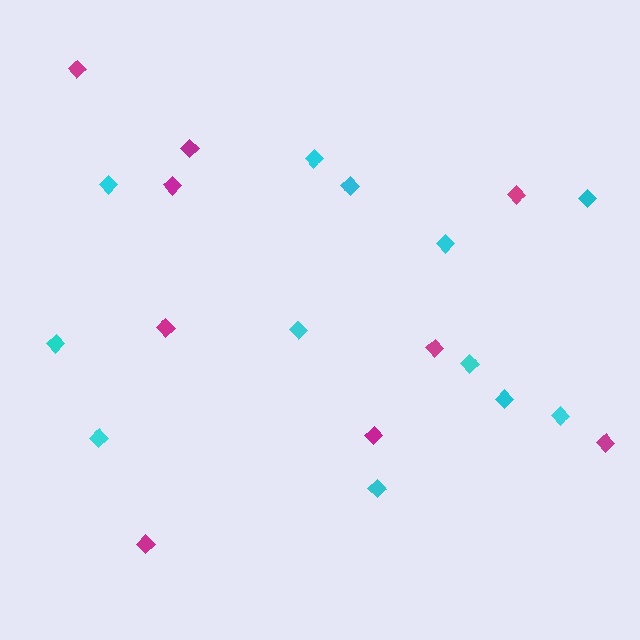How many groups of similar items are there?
There are 2 groups: one group of magenta diamonds (9) and one group of cyan diamonds (12).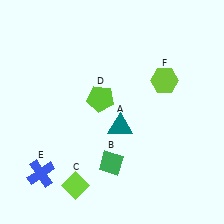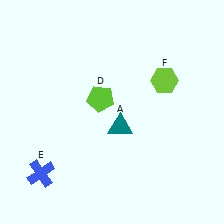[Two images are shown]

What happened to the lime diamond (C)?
The lime diamond (C) was removed in Image 2. It was in the bottom-left area of Image 1.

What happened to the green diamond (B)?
The green diamond (B) was removed in Image 2. It was in the bottom-left area of Image 1.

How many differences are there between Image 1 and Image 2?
There are 2 differences between the two images.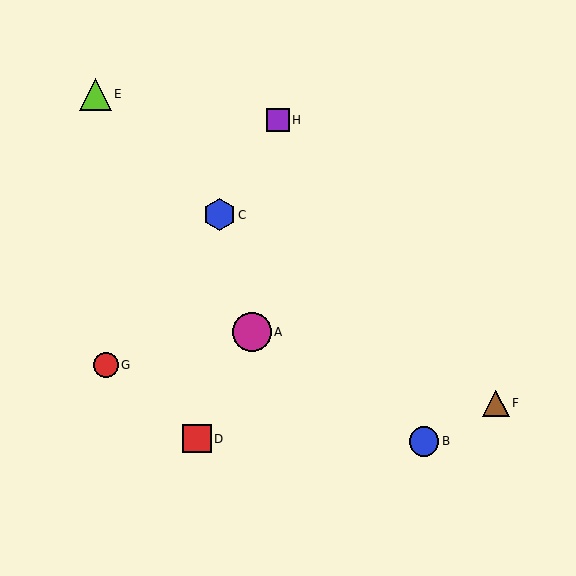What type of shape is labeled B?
Shape B is a blue circle.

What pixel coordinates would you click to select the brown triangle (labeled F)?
Click at (496, 403) to select the brown triangle F.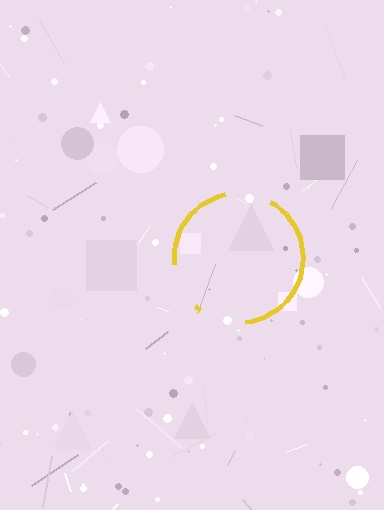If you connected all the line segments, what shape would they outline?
They would outline a circle.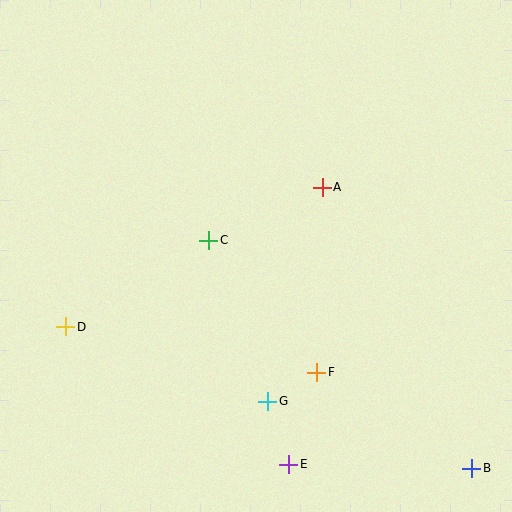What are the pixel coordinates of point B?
Point B is at (472, 469).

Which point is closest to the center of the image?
Point C at (209, 240) is closest to the center.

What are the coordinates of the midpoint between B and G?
The midpoint between B and G is at (370, 435).